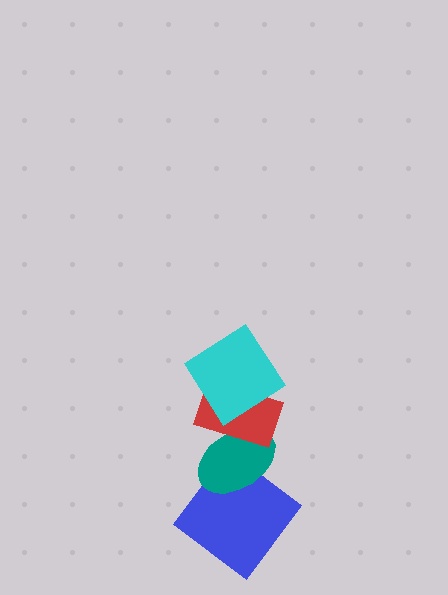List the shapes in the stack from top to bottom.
From top to bottom: the cyan diamond, the red rectangle, the teal ellipse, the blue diamond.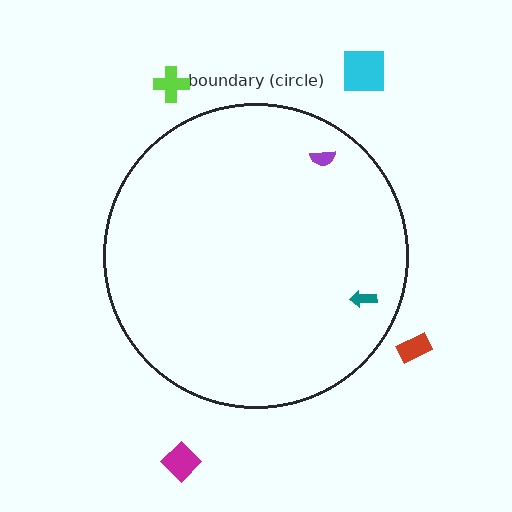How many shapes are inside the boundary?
2 inside, 4 outside.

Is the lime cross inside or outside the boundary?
Outside.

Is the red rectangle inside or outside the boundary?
Outside.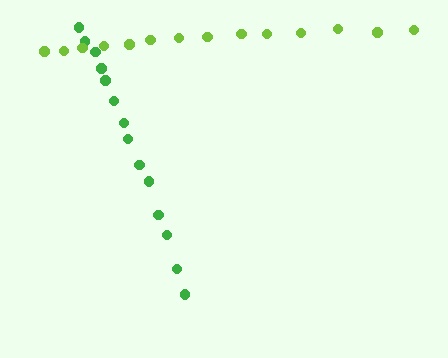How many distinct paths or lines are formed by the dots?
There are 2 distinct paths.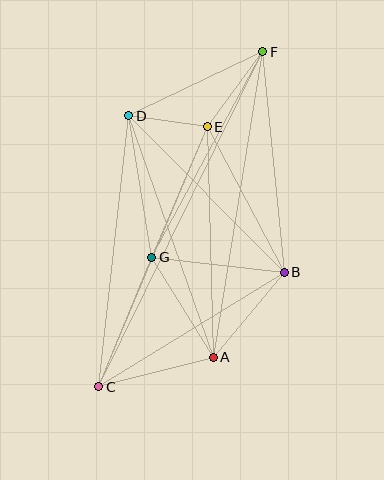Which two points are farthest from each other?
Points C and F are farthest from each other.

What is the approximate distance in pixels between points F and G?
The distance between F and G is approximately 233 pixels.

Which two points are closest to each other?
Points D and E are closest to each other.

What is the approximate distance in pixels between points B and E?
The distance between B and E is approximately 165 pixels.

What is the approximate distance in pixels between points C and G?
The distance between C and G is approximately 140 pixels.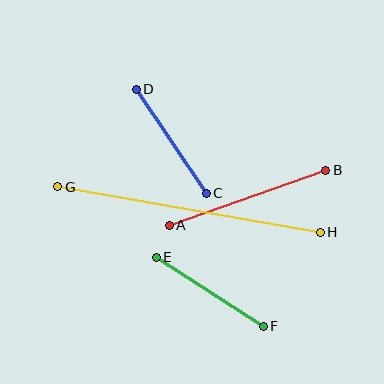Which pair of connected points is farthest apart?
Points G and H are farthest apart.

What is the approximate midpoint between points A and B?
The midpoint is at approximately (248, 198) pixels.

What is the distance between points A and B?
The distance is approximately 166 pixels.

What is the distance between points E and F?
The distance is approximately 127 pixels.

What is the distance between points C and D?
The distance is approximately 125 pixels.